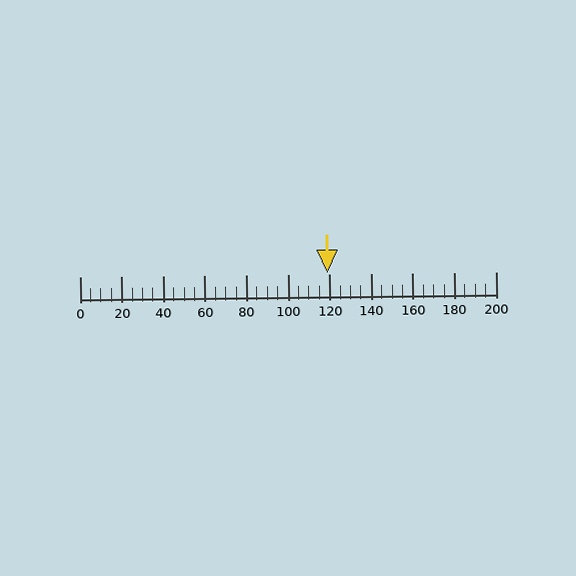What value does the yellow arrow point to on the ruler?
The yellow arrow points to approximately 119.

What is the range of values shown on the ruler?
The ruler shows values from 0 to 200.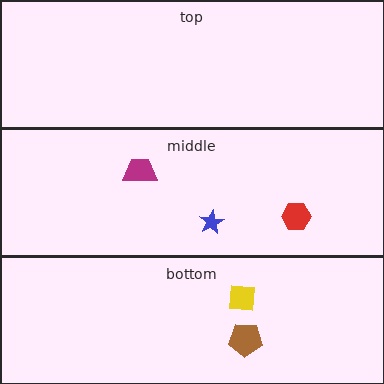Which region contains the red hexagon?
The middle region.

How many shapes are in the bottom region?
2.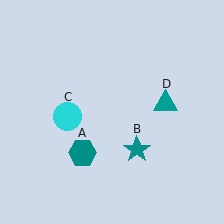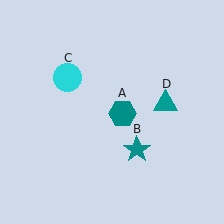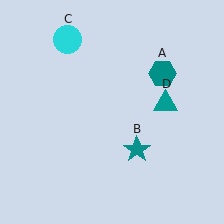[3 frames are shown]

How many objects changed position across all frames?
2 objects changed position: teal hexagon (object A), cyan circle (object C).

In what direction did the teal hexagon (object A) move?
The teal hexagon (object A) moved up and to the right.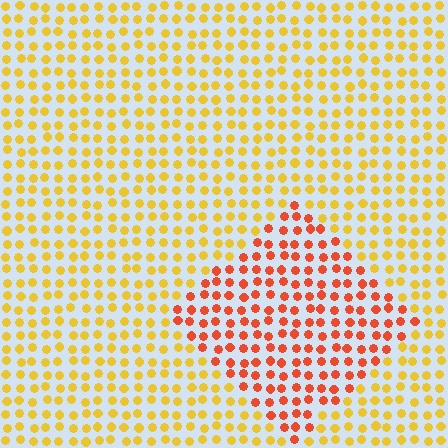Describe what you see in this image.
The image is filled with small yellow elements in a uniform arrangement. A diamond-shaped region is visible where the elements are tinted to a slightly different hue, forming a subtle color boundary.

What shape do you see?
I see a diamond.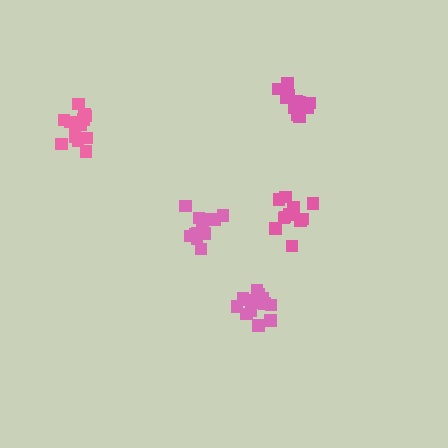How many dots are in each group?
Group 1: 15 dots, Group 2: 13 dots, Group 3: 12 dots, Group 4: 15 dots, Group 5: 12 dots (67 total).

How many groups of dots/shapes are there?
There are 5 groups.